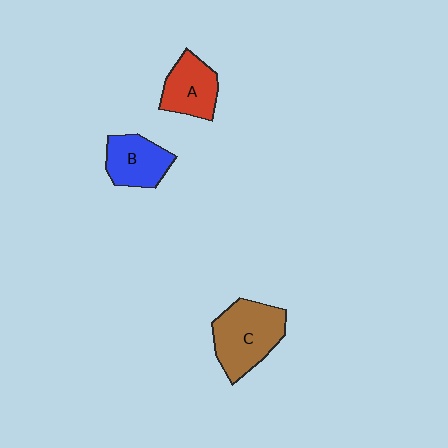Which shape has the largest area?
Shape C (brown).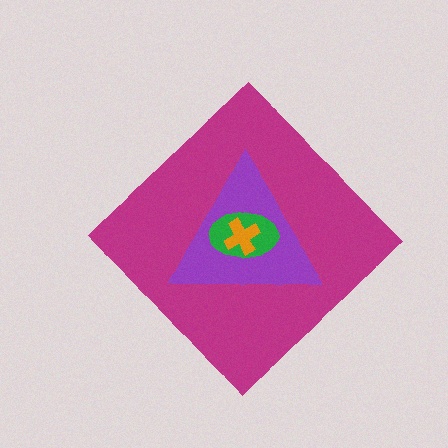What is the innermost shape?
The orange cross.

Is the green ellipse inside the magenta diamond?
Yes.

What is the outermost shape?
The magenta diamond.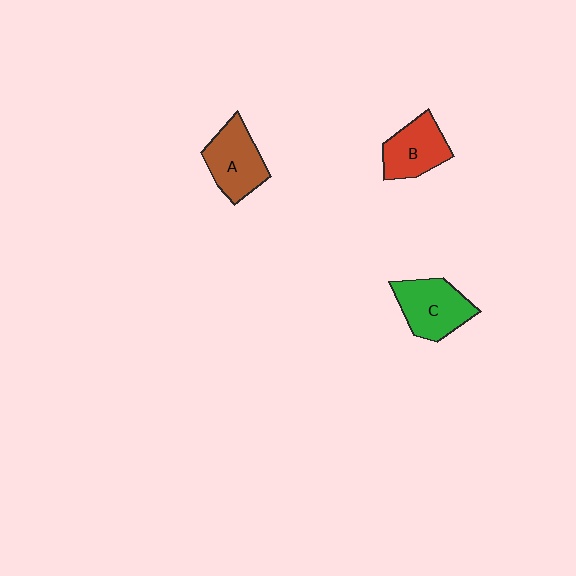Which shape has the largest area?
Shape C (green).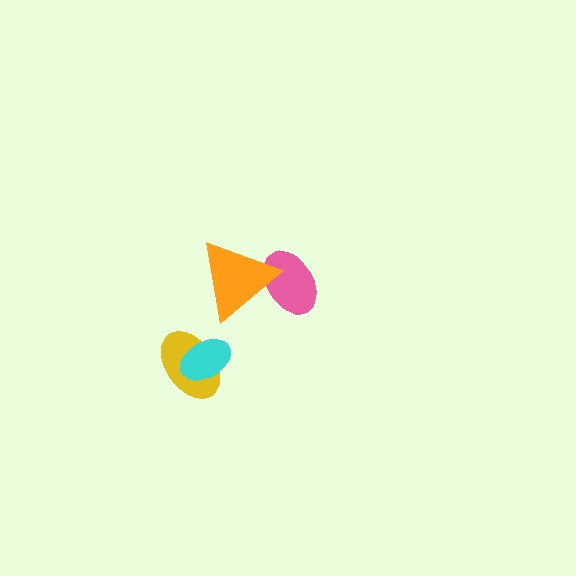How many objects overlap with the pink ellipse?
1 object overlaps with the pink ellipse.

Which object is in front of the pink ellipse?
The orange triangle is in front of the pink ellipse.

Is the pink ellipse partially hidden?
Yes, it is partially covered by another shape.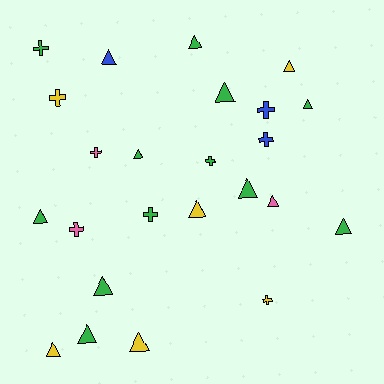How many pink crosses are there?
There are 2 pink crosses.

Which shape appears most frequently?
Triangle, with 15 objects.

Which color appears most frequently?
Green, with 12 objects.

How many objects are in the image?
There are 24 objects.